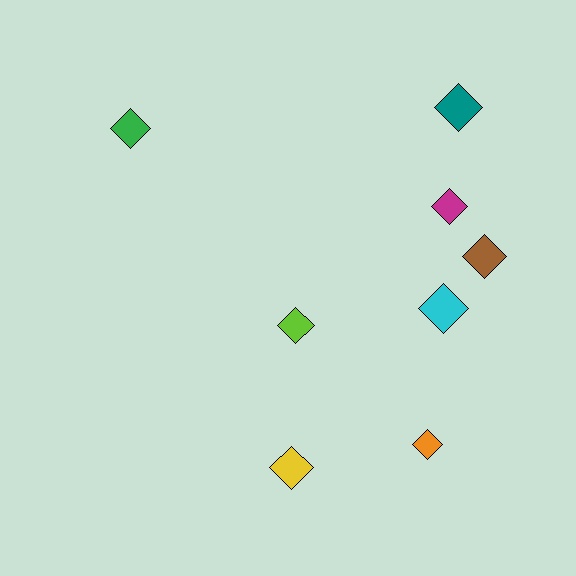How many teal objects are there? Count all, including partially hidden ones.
There is 1 teal object.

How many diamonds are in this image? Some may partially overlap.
There are 8 diamonds.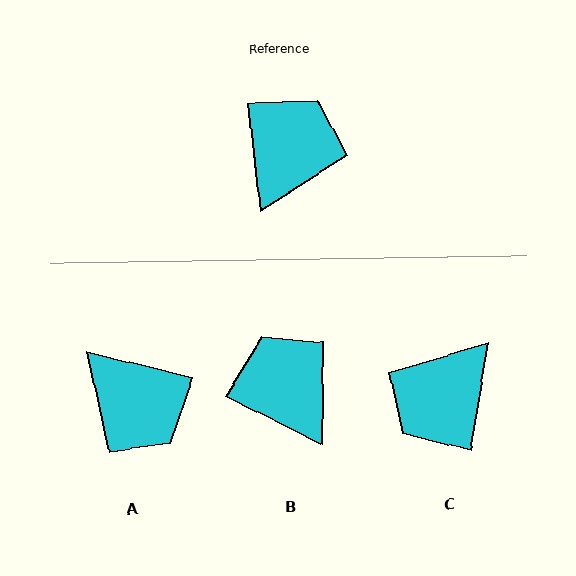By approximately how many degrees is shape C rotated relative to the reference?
Approximately 164 degrees counter-clockwise.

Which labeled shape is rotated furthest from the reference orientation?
C, about 164 degrees away.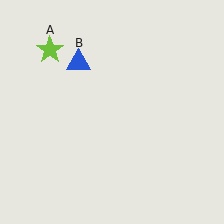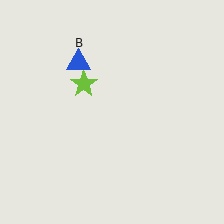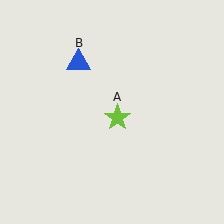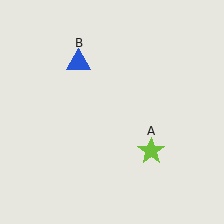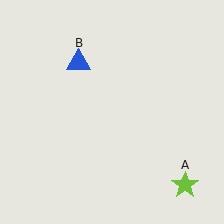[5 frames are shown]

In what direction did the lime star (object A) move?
The lime star (object A) moved down and to the right.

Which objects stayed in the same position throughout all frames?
Blue triangle (object B) remained stationary.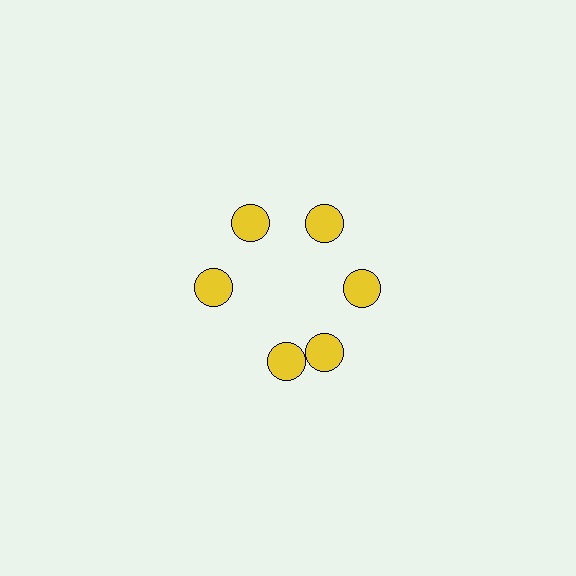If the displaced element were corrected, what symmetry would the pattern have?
It would have 6-fold rotational symmetry — the pattern would map onto itself every 60 degrees.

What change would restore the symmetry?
The symmetry would be restored by rotating it back into even spacing with its neighbors so that all 6 circles sit at equal angles and equal distance from the center.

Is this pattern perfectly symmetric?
No. The 6 yellow circles are arranged in a ring, but one element near the 7 o'clock position is rotated out of alignment along the ring, breaking the 6-fold rotational symmetry.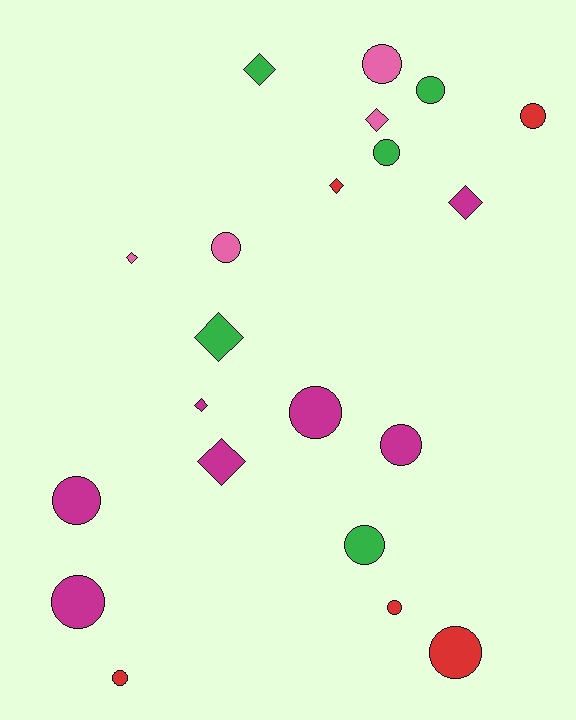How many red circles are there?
There are 4 red circles.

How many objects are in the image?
There are 21 objects.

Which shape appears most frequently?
Circle, with 13 objects.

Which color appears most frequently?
Magenta, with 7 objects.